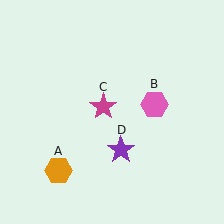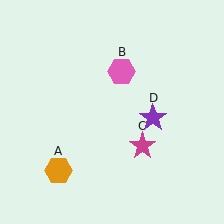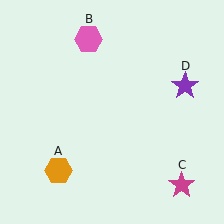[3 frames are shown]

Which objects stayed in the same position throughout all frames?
Orange hexagon (object A) remained stationary.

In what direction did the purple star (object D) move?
The purple star (object D) moved up and to the right.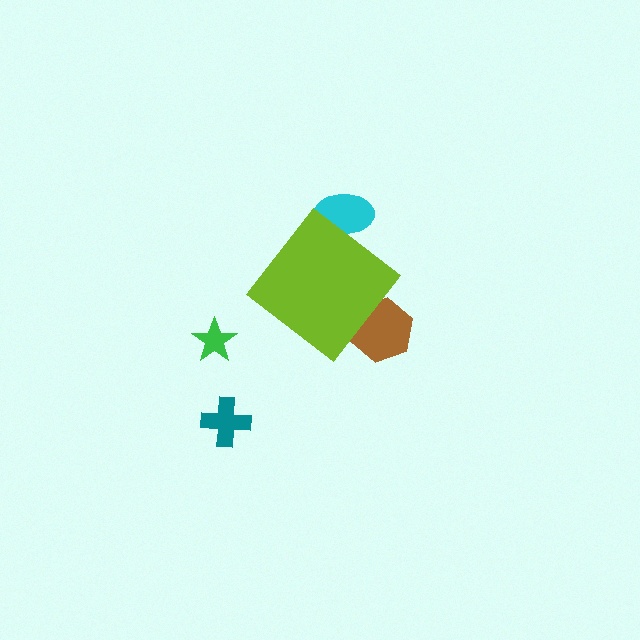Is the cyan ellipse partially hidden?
Yes, the cyan ellipse is partially hidden behind the lime diamond.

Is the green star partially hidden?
No, the green star is fully visible.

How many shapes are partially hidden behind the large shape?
2 shapes are partially hidden.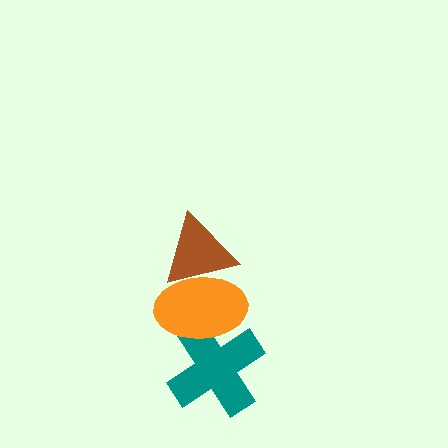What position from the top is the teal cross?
The teal cross is 3rd from the top.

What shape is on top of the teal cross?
The orange ellipse is on top of the teal cross.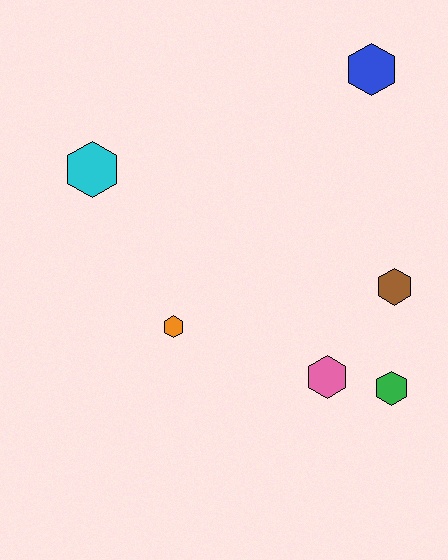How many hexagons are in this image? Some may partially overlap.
There are 6 hexagons.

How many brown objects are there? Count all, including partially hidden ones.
There is 1 brown object.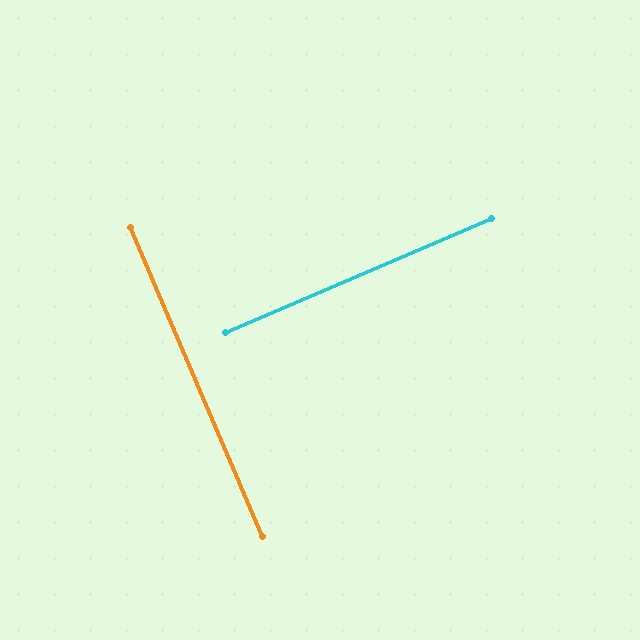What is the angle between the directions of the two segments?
Approximately 90 degrees.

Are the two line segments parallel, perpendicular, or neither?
Perpendicular — they meet at approximately 90°.